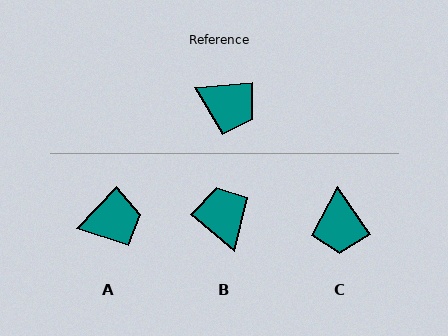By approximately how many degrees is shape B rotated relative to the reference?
Approximately 136 degrees counter-clockwise.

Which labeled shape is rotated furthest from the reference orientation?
B, about 136 degrees away.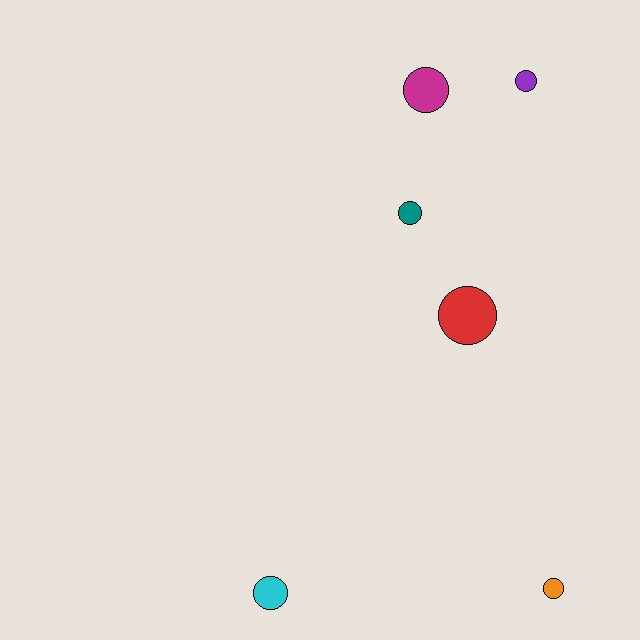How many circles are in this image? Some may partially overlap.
There are 6 circles.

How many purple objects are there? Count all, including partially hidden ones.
There is 1 purple object.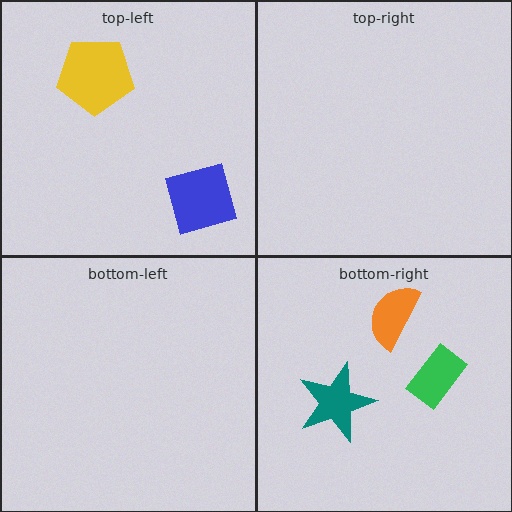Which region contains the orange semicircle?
The bottom-right region.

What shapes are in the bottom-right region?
The green rectangle, the teal star, the orange semicircle.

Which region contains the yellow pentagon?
The top-left region.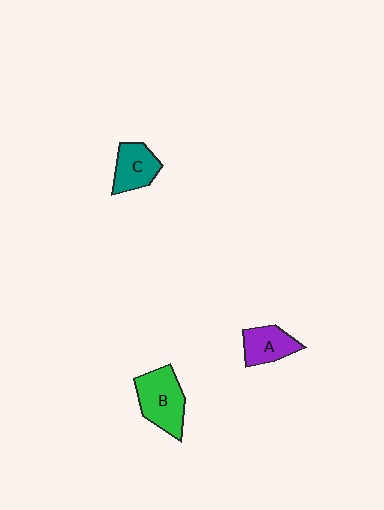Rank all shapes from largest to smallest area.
From largest to smallest: B (green), C (teal), A (purple).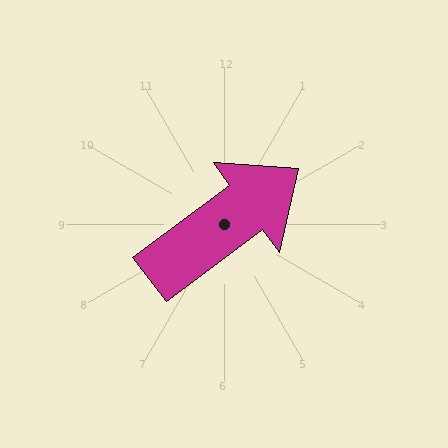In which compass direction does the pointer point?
Northeast.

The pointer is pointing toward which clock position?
Roughly 2 o'clock.